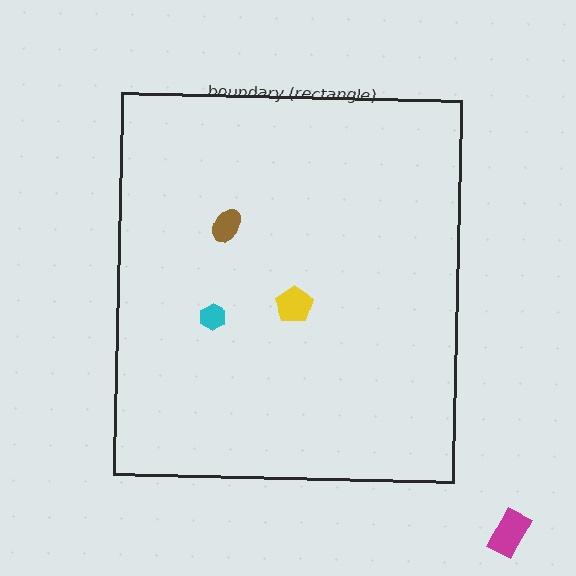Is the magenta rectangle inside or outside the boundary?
Outside.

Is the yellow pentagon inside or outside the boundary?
Inside.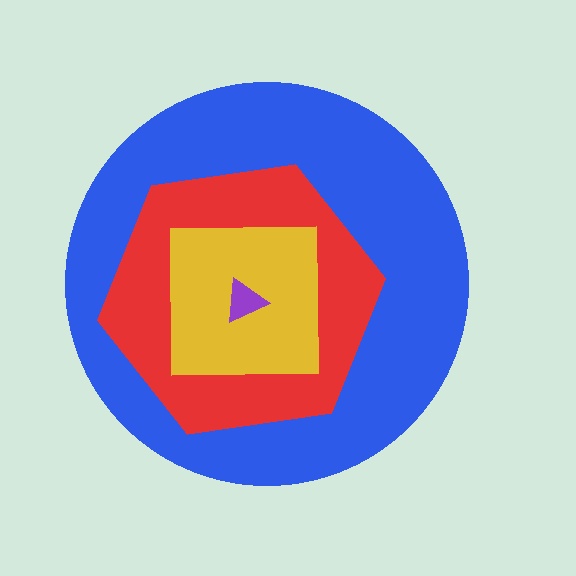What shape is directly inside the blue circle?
The red hexagon.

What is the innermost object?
The purple triangle.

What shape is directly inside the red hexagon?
The yellow square.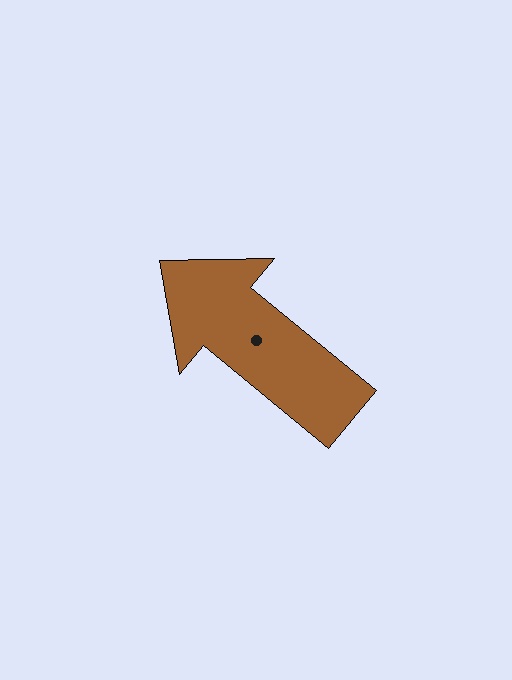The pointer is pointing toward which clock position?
Roughly 10 o'clock.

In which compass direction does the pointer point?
Northwest.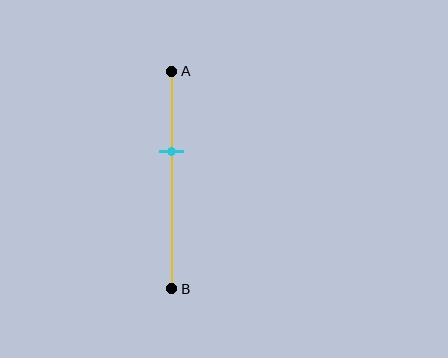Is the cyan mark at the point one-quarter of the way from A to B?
No, the mark is at about 35% from A, not at the 25% one-quarter point.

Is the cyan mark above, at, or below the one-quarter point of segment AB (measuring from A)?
The cyan mark is below the one-quarter point of segment AB.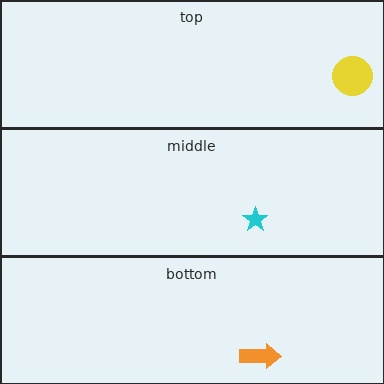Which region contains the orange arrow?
The bottom region.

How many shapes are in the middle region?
1.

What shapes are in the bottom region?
The orange arrow.